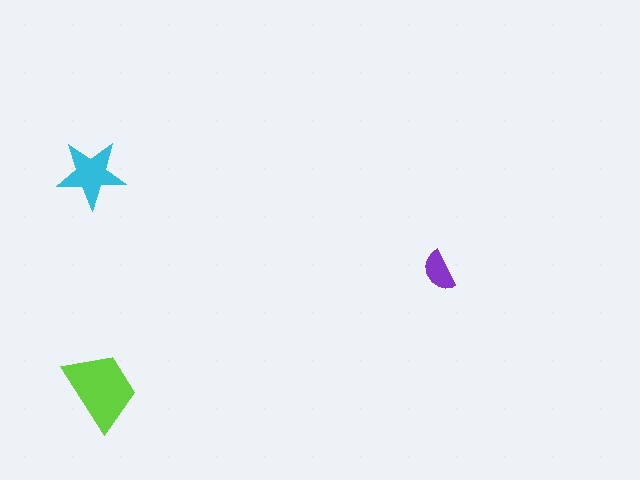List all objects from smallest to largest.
The purple semicircle, the cyan star, the lime trapezoid.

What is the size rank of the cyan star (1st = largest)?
2nd.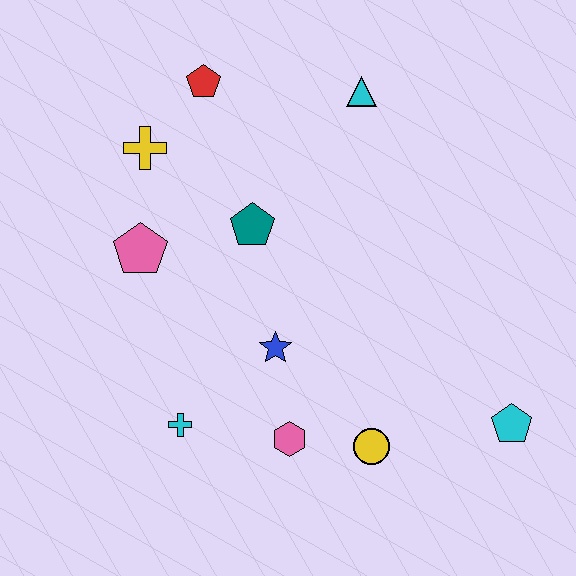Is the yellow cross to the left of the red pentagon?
Yes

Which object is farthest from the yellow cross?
The cyan pentagon is farthest from the yellow cross.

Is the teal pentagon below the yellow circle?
No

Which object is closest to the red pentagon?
The yellow cross is closest to the red pentagon.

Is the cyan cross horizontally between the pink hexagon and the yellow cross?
Yes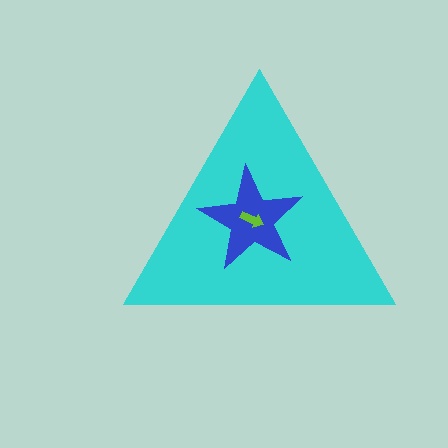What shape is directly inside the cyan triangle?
The blue star.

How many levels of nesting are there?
3.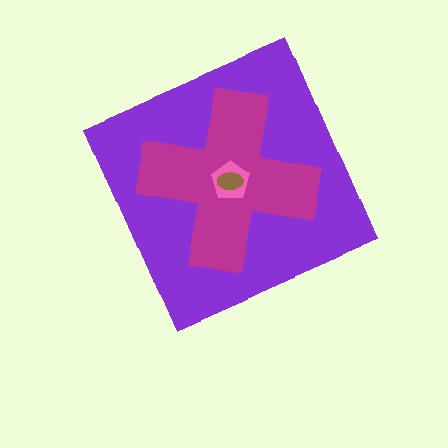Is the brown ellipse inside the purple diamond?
Yes.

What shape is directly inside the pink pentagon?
The brown ellipse.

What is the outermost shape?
The purple diamond.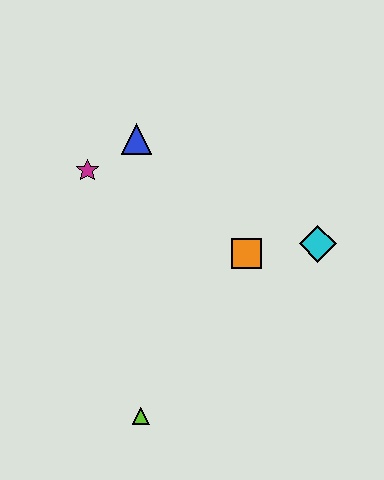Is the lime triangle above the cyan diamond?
No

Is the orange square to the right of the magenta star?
Yes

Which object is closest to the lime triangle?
The orange square is closest to the lime triangle.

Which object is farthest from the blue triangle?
The lime triangle is farthest from the blue triangle.